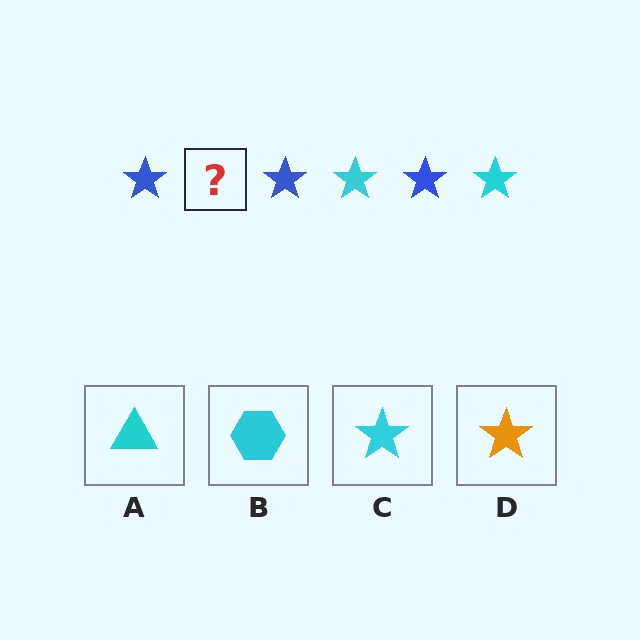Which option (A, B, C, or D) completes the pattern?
C.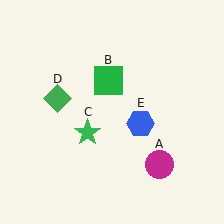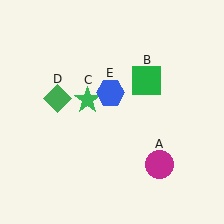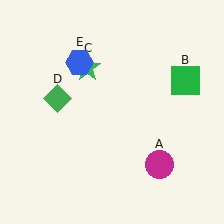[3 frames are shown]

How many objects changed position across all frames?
3 objects changed position: green square (object B), green star (object C), blue hexagon (object E).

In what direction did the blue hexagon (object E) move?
The blue hexagon (object E) moved up and to the left.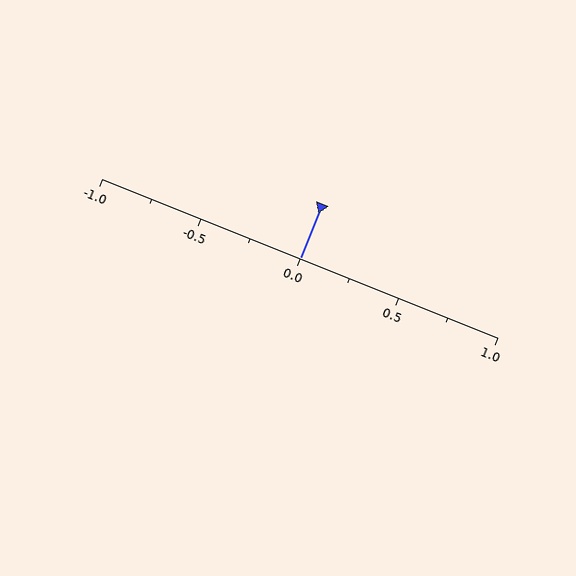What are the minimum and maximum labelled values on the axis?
The axis runs from -1.0 to 1.0.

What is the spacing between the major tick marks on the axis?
The major ticks are spaced 0.5 apart.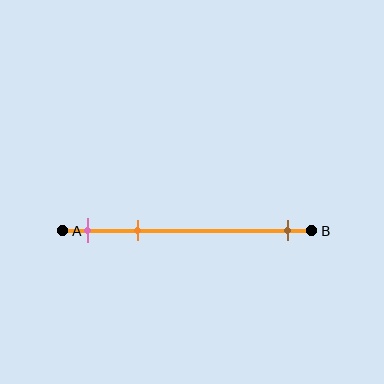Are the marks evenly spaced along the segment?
No, the marks are not evenly spaced.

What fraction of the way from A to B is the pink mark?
The pink mark is approximately 10% (0.1) of the way from A to B.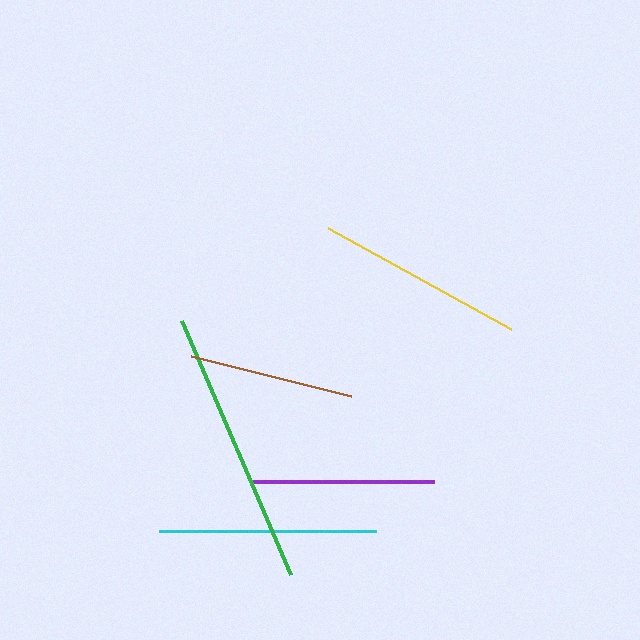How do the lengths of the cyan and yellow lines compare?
The cyan and yellow lines are approximately the same length.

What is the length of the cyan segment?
The cyan segment is approximately 217 pixels long.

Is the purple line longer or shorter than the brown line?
The purple line is longer than the brown line.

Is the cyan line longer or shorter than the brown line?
The cyan line is longer than the brown line.